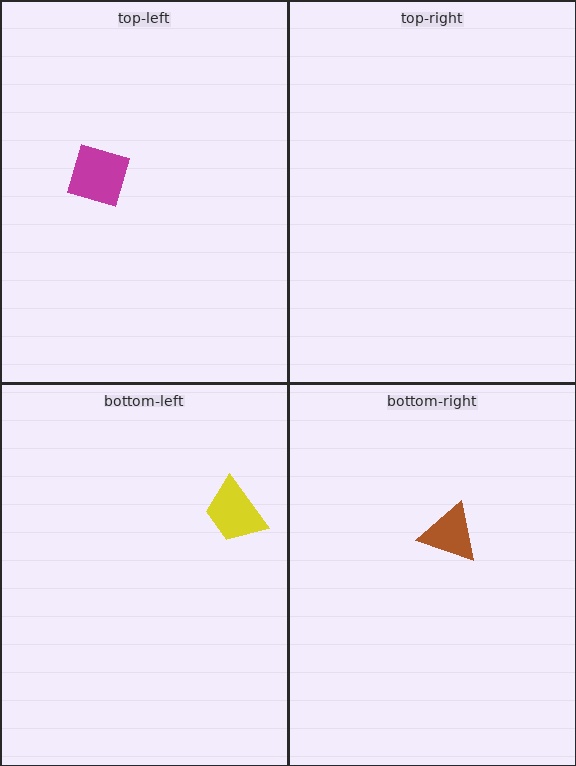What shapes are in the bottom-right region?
The brown triangle.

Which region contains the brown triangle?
The bottom-right region.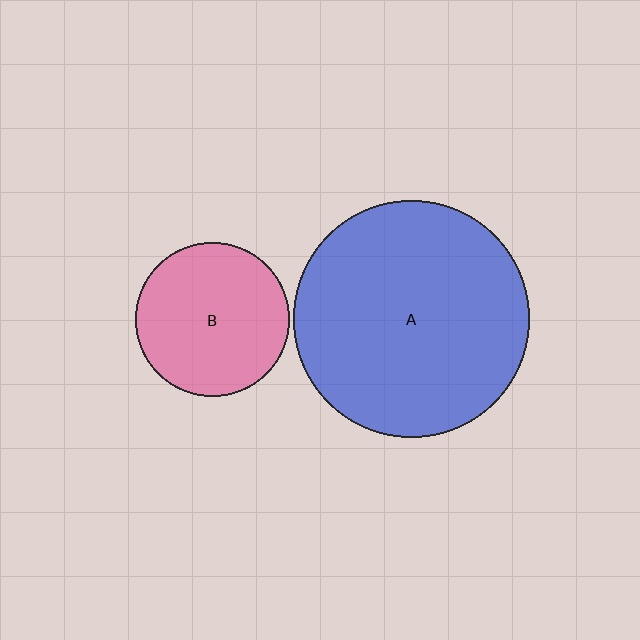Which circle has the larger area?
Circle A (blue).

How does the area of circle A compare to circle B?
Approximately 2.4 times.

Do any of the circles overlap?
No, none of the circles overlap.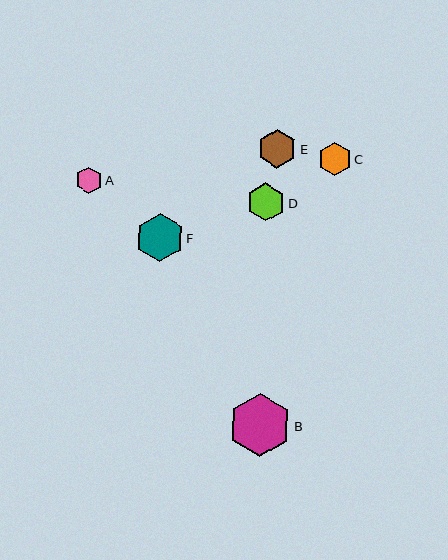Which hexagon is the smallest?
Hexagon A is the smallest with a size of approximately 26 pixels.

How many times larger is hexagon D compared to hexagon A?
Hexagon D is approximately 1.4 times the size of hexagon A.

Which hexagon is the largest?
Hexagon B is the largest with a size of approximately 63 pixels.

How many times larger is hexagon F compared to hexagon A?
Hexagon F is approximately 1.8 times the size of hexagon A.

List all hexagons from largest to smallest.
From largest to smallest: B, F, E, D, C, A.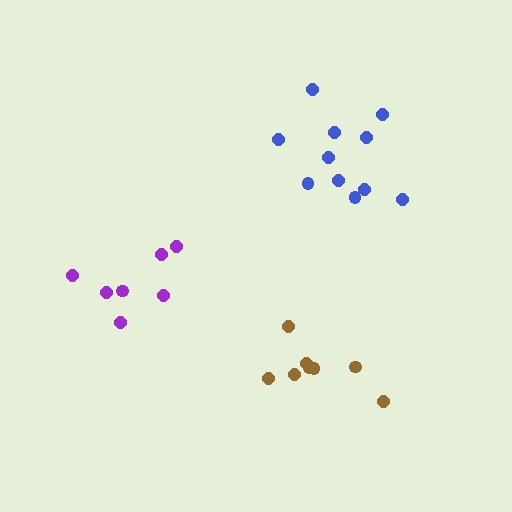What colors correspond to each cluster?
The clusters are colored: blue, purple, brown.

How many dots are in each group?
Group 1: 11 dots, Group 2: 7 dots, Group 3: 8 dots (26 total).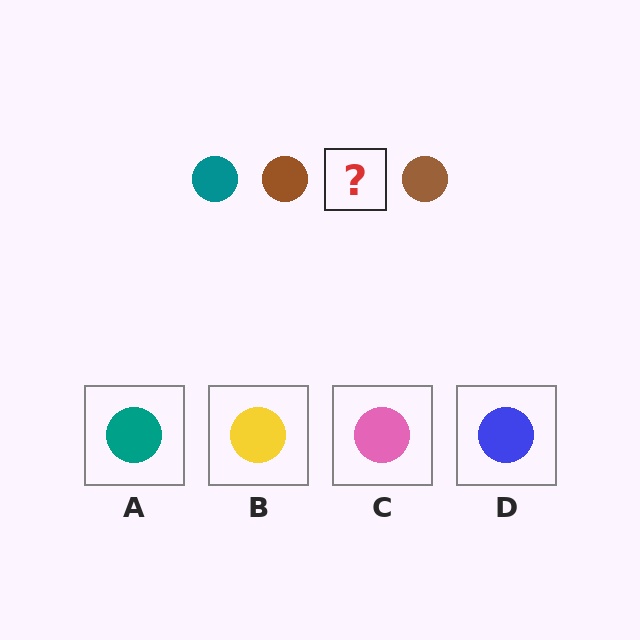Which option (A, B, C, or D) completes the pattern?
A.